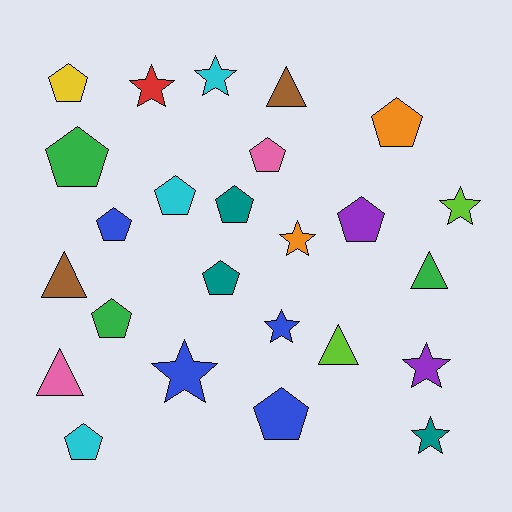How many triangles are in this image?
There are 5 triangles.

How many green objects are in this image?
There are 3 green objects.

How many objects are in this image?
There are 25 objects.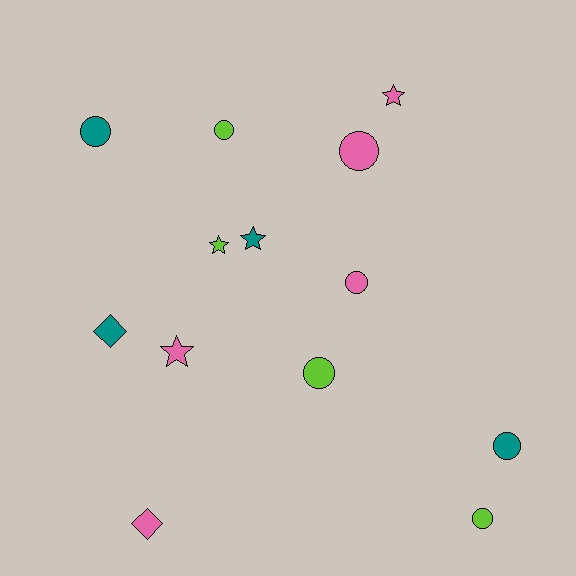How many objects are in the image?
There are 13 objects.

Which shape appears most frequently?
Circle, with 7 objects.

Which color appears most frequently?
Pink, with 5 objects.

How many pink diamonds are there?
There is 1 pink diamond.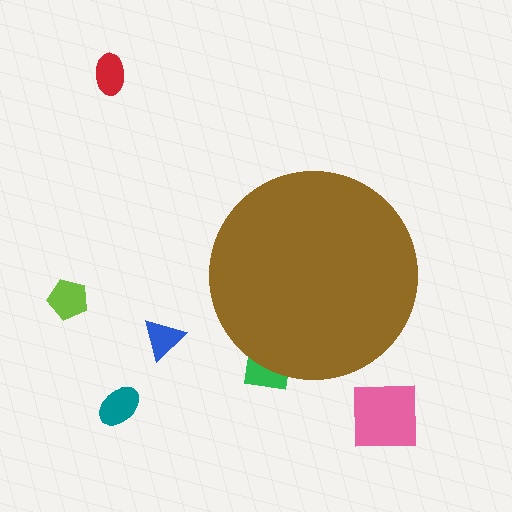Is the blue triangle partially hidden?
No, the blue triangle is fully visible.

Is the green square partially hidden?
Yes, the green square is partially hidden behind the brown circle.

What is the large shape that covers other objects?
A brown circle.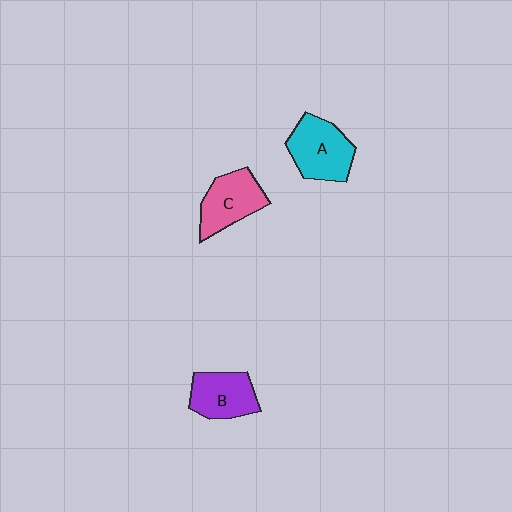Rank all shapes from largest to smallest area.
From largest to smallest: A (cyan), C (pink), B (purple).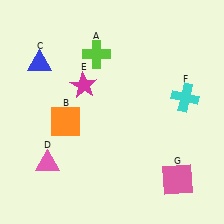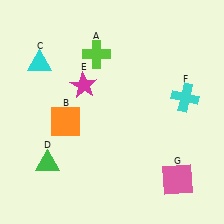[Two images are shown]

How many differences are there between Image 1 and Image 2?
There are 2 differences between the two images.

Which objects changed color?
C changed from blue to cyan. D changed from pink to green.